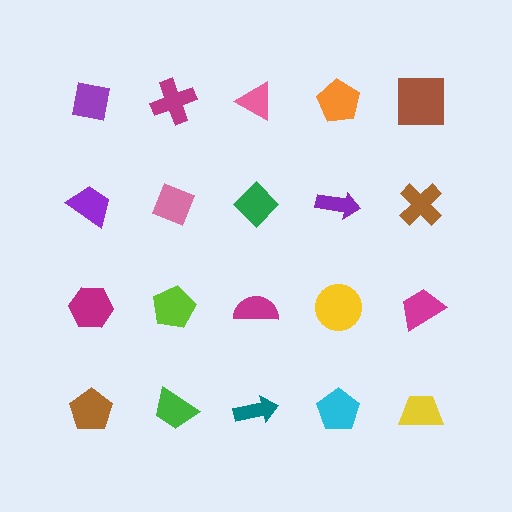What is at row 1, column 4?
An orange pentagon.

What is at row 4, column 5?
A yellow trapezoid.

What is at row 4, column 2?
A green trapezoid.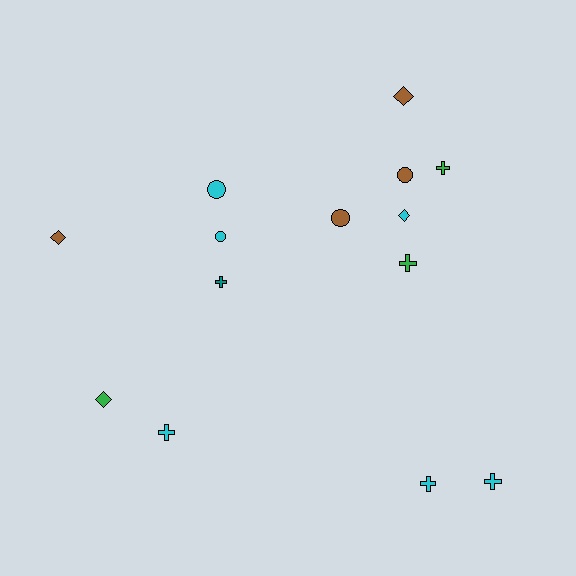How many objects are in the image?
There are 14 objects.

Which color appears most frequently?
Cyan, with 6 objects.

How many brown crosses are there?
There are no brown crosses.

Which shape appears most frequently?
Cross, with 6 objects.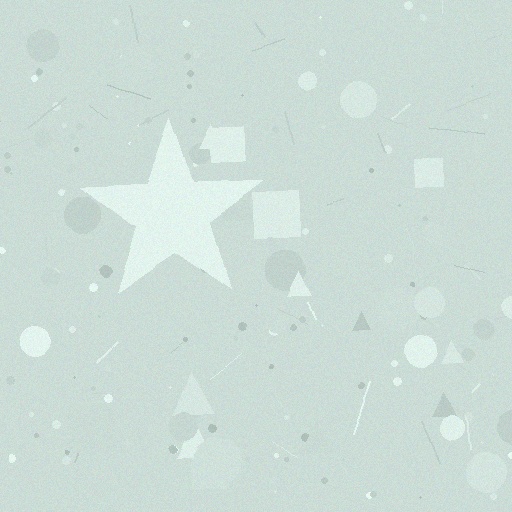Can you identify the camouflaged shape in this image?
The camouflaged shape is a star.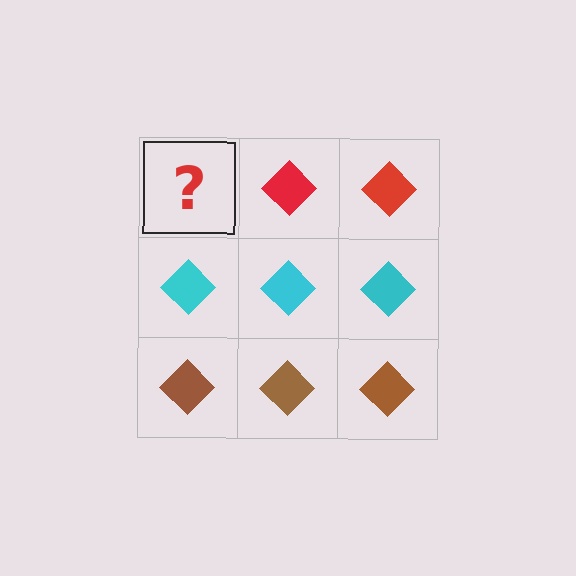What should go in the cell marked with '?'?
The missing cell should contain a red diamond.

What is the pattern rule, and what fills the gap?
The rule is that each row has a consistent color. The gap should be filled with a red diamond.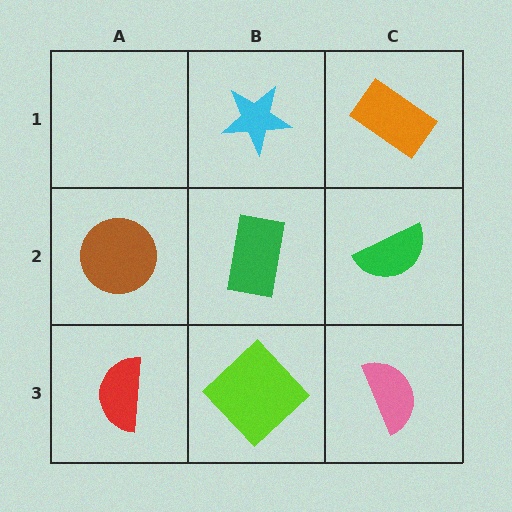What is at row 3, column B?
A lime diamond.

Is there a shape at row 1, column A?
No, that cell is empty.